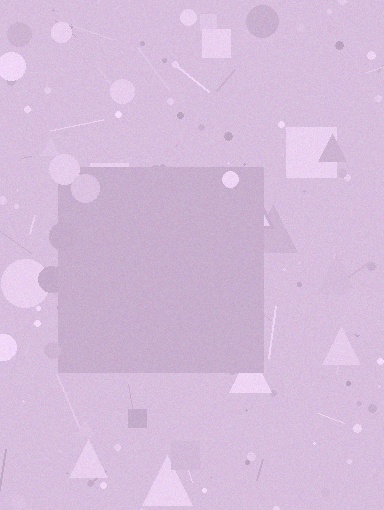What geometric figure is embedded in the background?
A square is embedded in the background.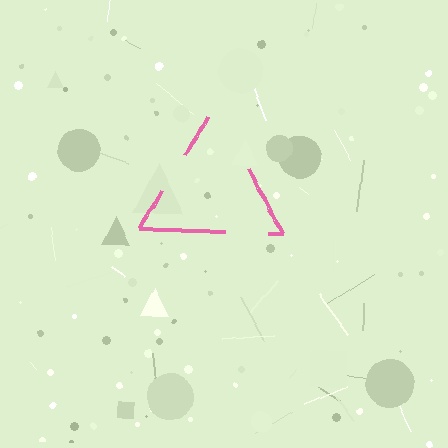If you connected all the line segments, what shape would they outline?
They would outline a triangle.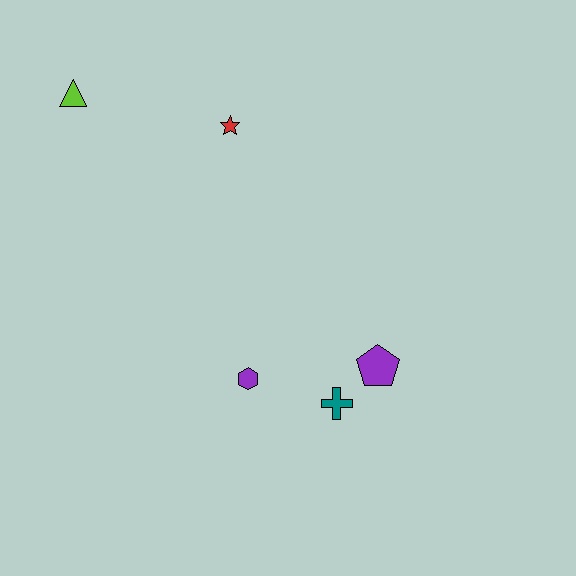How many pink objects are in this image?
There are no pink objects.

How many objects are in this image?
There are 5 objects.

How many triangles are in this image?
There is 1 triangle.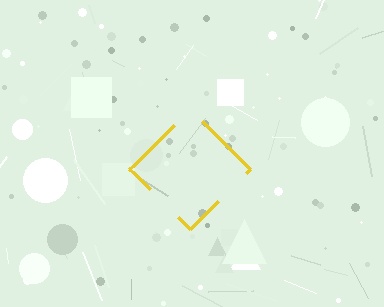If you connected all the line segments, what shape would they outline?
They would outline a diamond.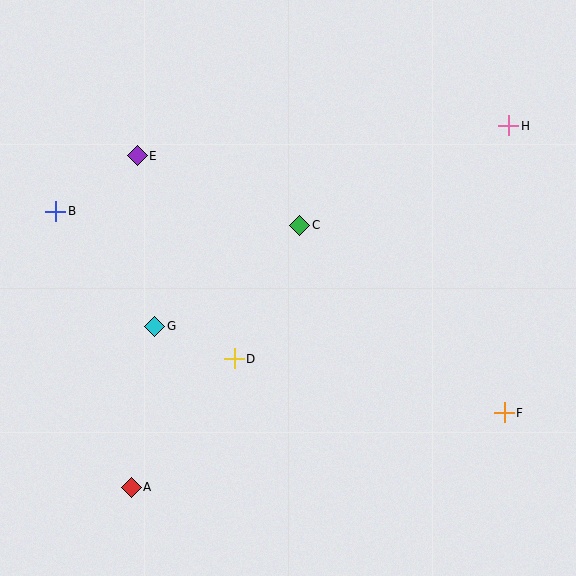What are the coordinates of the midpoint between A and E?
The midpoint between A and E is at (134, 321).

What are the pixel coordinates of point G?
Point G is at (155, 326).